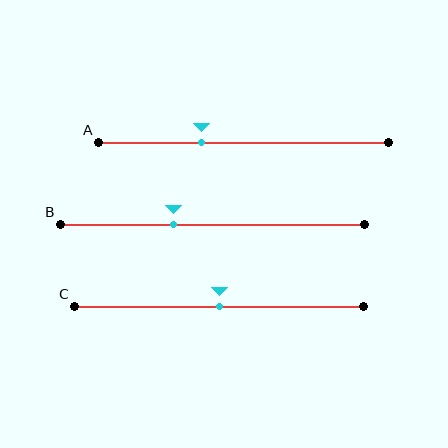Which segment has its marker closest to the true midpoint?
Segment C has its marker closest to the true midpoint.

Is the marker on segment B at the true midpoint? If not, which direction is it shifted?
No, the marker on segment B is shifted to the left by about 13% of the segment length.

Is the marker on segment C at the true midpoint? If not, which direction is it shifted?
Yes, the marker on segment C is at the true midpoint.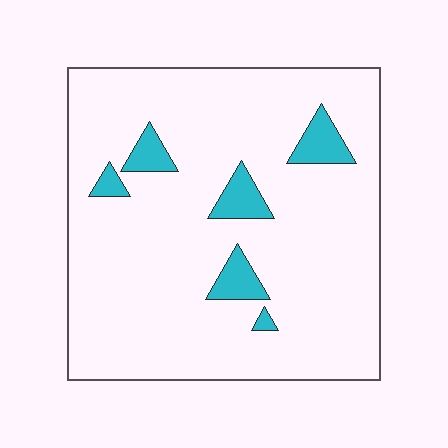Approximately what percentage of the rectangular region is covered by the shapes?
Approximately 10%.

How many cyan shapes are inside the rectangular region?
6.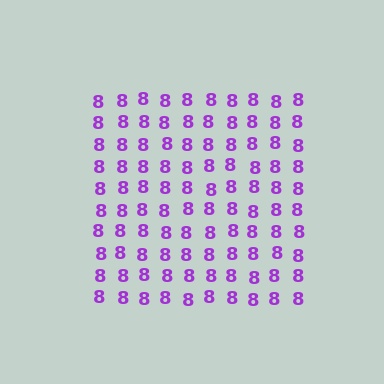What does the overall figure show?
The overall figure shows a square.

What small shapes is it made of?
It is made of small digit 8's.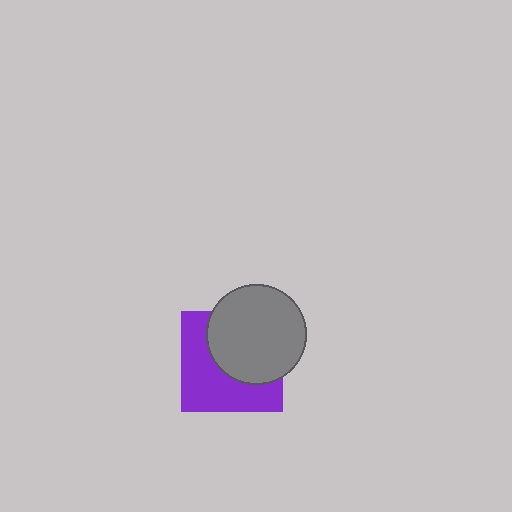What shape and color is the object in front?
The object in front is a gray circle.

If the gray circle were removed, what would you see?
You would see the complete purple square.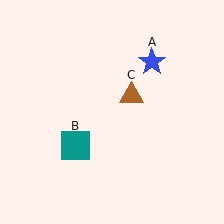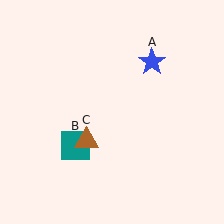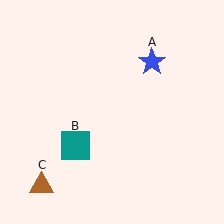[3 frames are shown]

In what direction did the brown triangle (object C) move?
The brown triangle (object C) moved down and to the left.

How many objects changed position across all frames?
1 object changed position: brown triangle (object C).